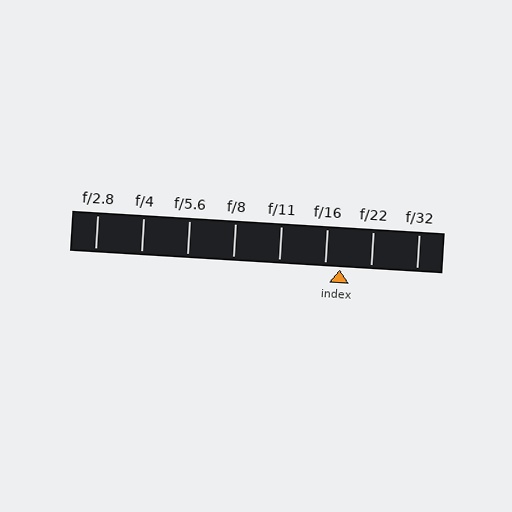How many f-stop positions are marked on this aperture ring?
There are 8 f-stop positions marked.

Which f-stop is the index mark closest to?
The index mark is closest to f/16.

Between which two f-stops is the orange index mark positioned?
The index mark is between f/16 and f/22.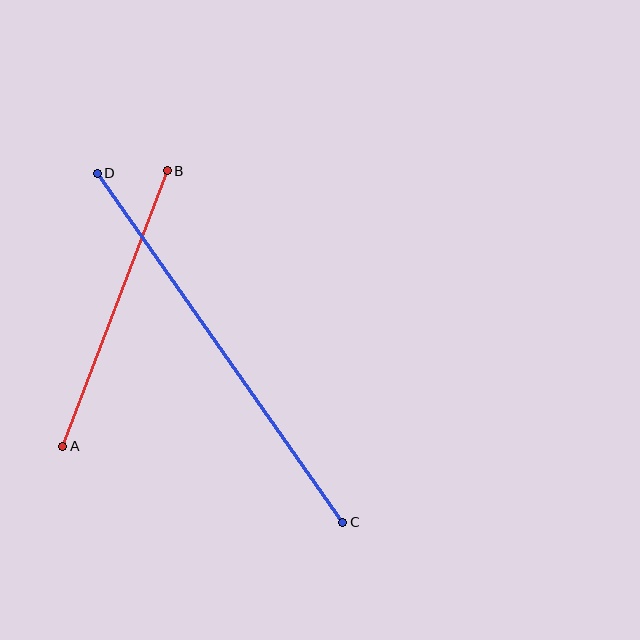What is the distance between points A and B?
The distance is approximately 295 pixels.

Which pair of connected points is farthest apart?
Points C and D are farthest apart.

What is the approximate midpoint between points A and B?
The midpoint is at approximately (115, 308) pixels.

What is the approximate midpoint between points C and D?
The midpoint is at approximately (220, 348) pixels.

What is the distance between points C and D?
The distance is approximately 427 pixels.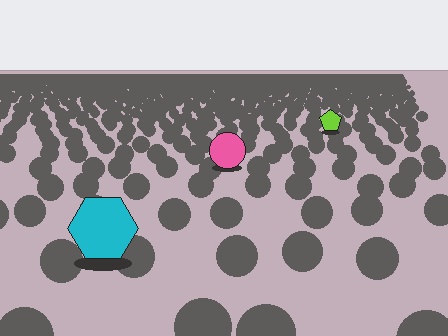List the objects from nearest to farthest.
From nearest to farthest: the cyan hexagon, the pink circle, the lime pentagon.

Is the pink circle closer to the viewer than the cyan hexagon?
No. The cyan hexagon is closer — you can tell from the texture gradient: the ground texture is coarser near it.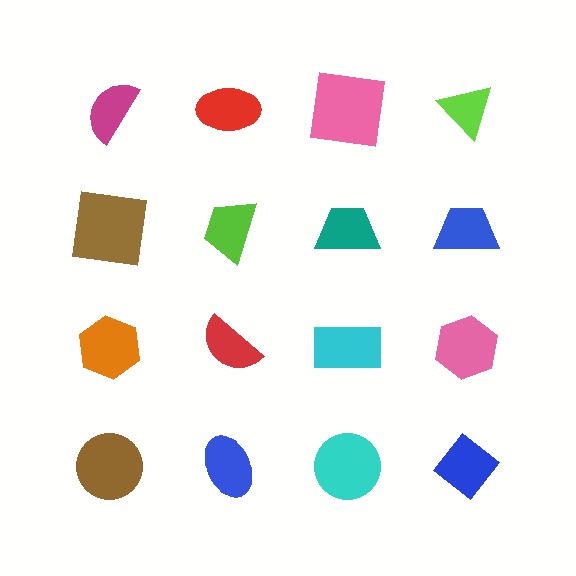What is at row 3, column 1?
An orange hexagon.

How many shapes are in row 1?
4 shapes.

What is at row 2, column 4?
A blue trapezoid.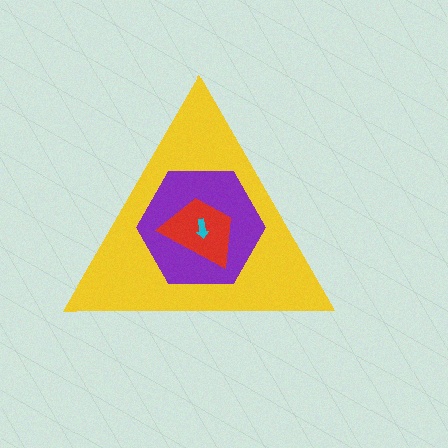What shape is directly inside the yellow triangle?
The purple hexagon.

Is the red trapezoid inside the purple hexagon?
Yes.